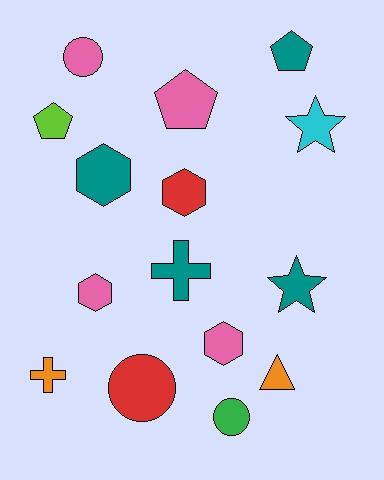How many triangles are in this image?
There is 1 triangle.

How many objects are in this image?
There are 15 objects.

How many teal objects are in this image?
There are 4 teal objects.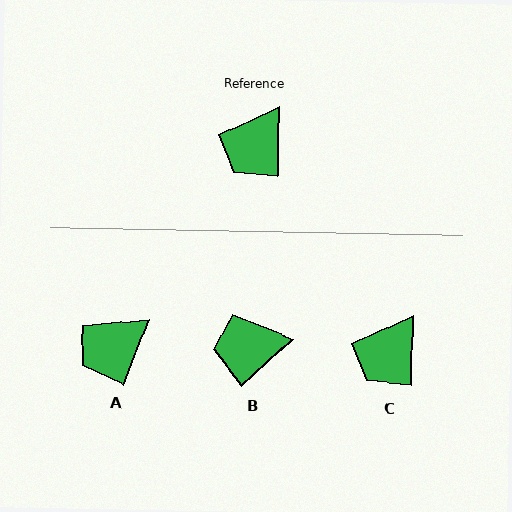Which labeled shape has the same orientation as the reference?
C.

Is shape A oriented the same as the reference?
No, it is off by about 20 degrees.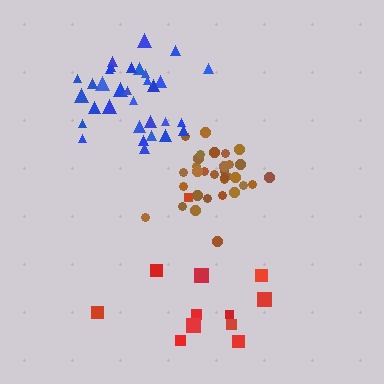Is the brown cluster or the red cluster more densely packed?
Brown.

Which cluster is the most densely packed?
Brown.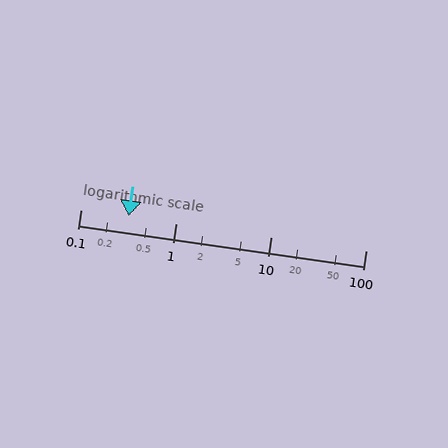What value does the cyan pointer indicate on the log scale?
The pointer indicates approximately 0.32.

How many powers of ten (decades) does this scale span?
The scale spans 3 decades, from 0.1 to 100.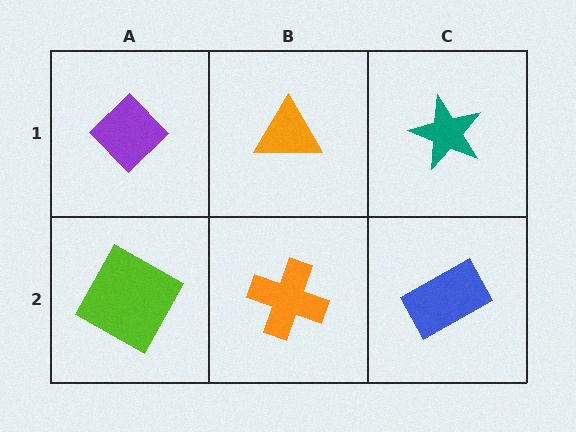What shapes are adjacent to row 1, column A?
A lime square (row 2, column A), an orange triangle (row 1, column B).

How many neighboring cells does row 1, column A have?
2.